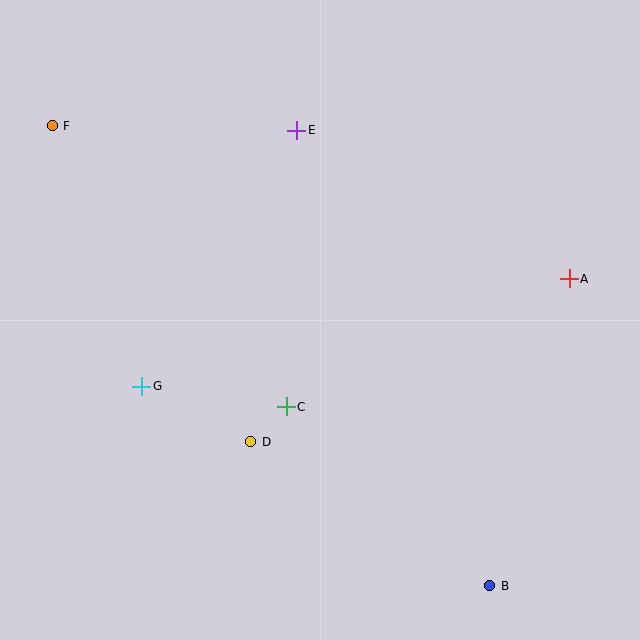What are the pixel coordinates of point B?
Point B is at (490, 586).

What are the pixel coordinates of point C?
Point C is at (286, 407).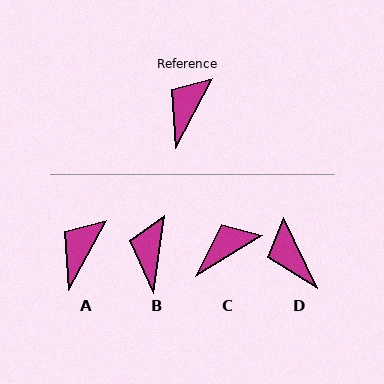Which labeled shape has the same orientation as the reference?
A.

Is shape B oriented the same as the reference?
No, it is off by about 21 degrees.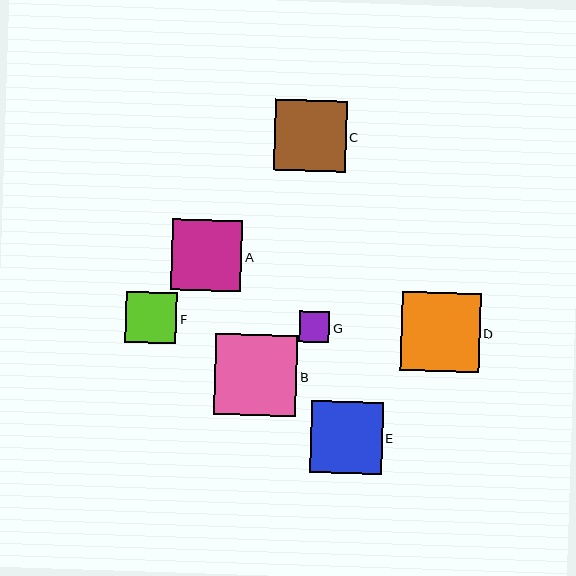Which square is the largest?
Square B is the largest with a size of approximately 82 pixels.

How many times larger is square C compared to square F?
Square C is approximately 1.4 times the size of square F.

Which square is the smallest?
Square G is the smallest with a size of approximately 31 pixels.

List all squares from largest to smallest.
From largest to smallest: B, D, E, C, A, F, G.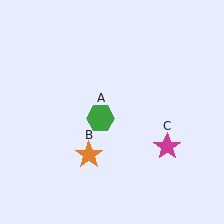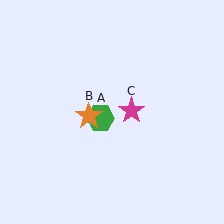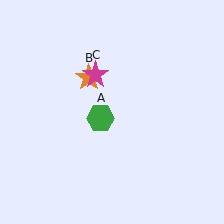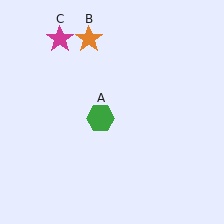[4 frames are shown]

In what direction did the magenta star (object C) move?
The magenta star (object C) moved up and to the left.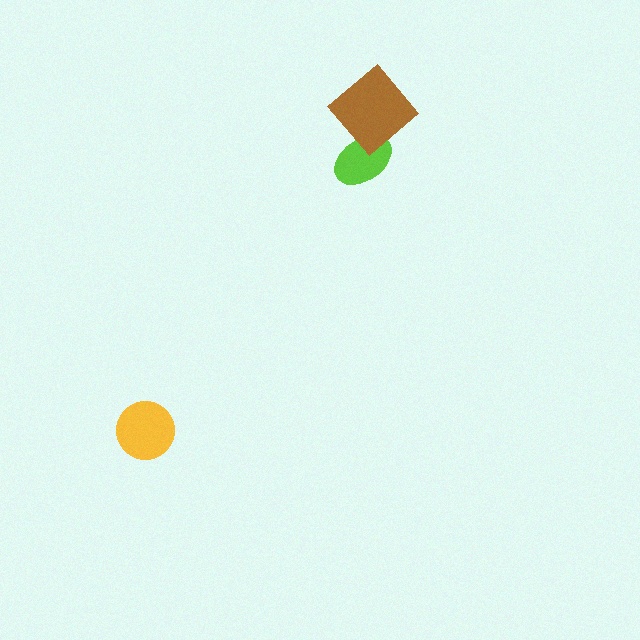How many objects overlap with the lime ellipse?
1 object overlaps with the lime ellipse.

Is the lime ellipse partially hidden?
Yes, it is partially covered by another shape.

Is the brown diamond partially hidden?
No, no other shape covers it.